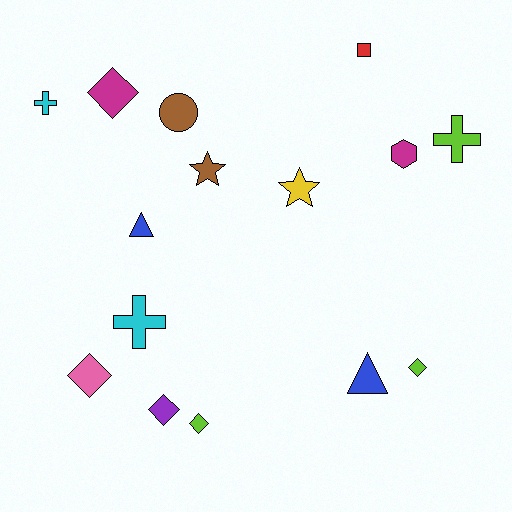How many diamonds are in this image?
There are 5 diamonds.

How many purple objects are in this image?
There is 1 purple object.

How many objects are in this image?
There are 15 objects.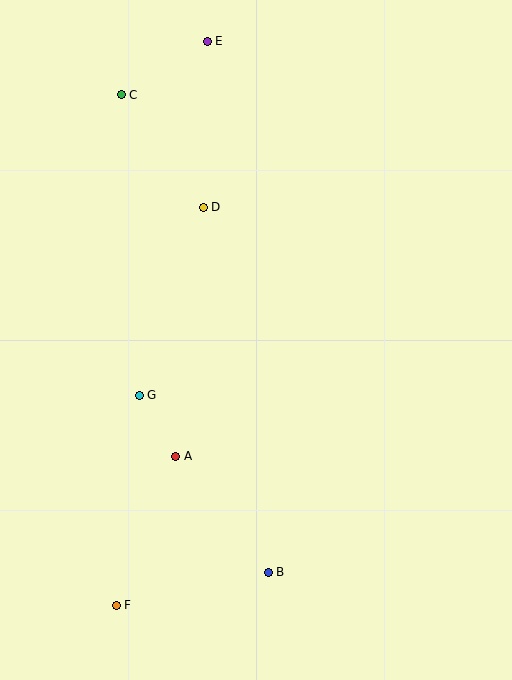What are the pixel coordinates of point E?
Point E is at (207, 41).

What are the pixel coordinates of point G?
Point G is at (139, 395).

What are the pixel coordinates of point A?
Point A is at (176, 456).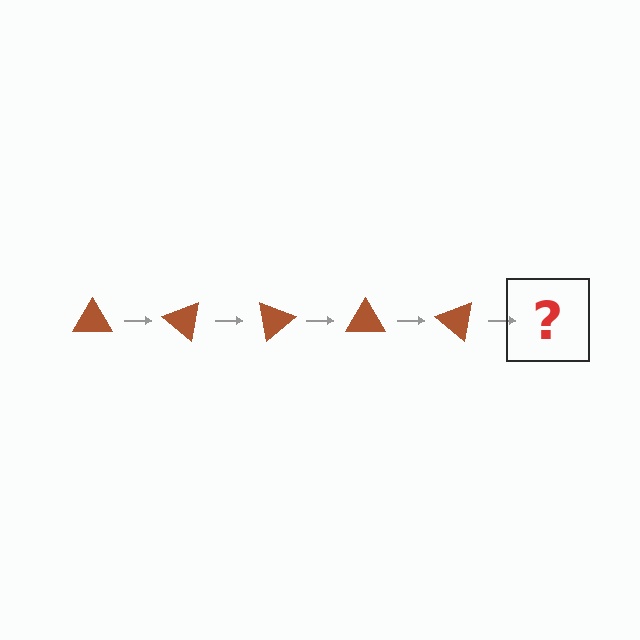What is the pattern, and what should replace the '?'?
The pattern is that the triangle rotates 40 degrees each step. The '?' should be a brown triangle rotated 200 degrees.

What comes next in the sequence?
The next element should be a brown triangle rotated 200 degrees.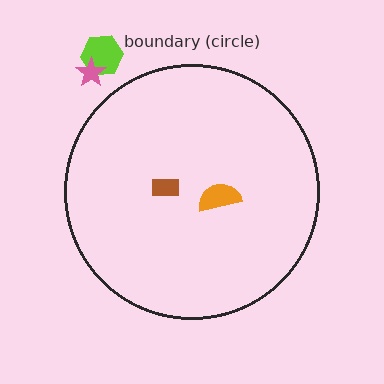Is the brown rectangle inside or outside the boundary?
Inside.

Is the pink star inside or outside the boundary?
Outside.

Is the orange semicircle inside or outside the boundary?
Inside.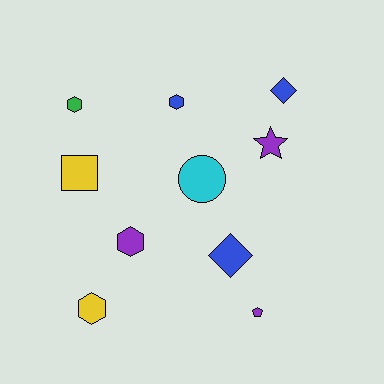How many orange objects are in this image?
There are no orange objects.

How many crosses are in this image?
There are no crosses.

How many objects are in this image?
There are 10 objects.